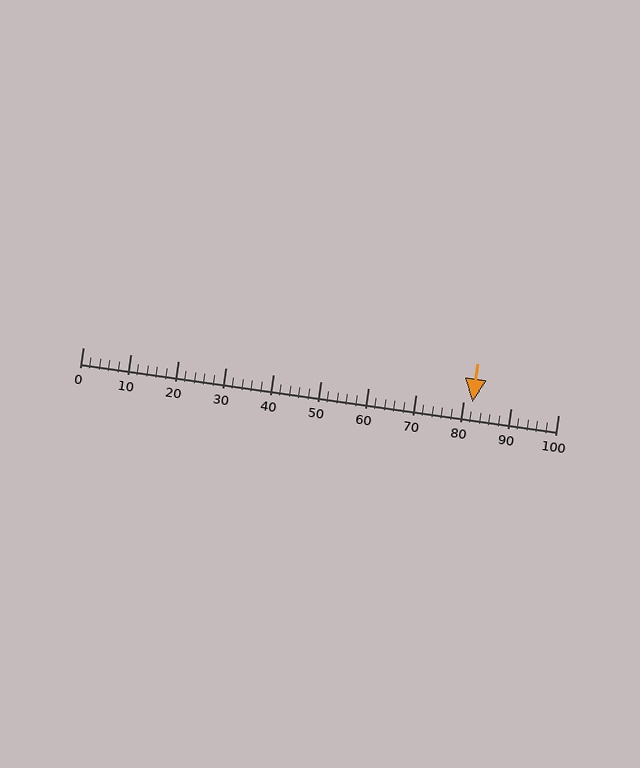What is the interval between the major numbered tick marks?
The major tick marks are spaced 10 units apart.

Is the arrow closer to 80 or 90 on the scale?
The arrow is closer to 80.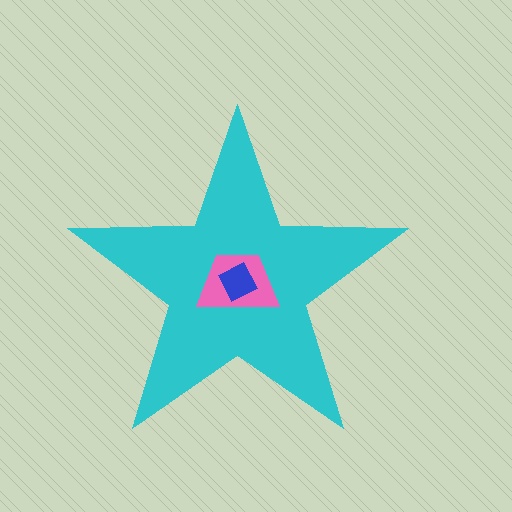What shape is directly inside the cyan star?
The pink trapezoid.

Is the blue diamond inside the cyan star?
Yes.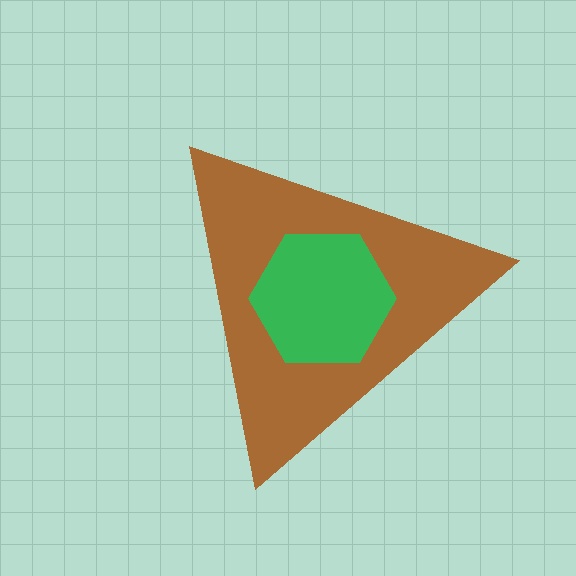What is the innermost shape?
The green hexagon.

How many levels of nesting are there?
2.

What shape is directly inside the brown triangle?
The green hexagon.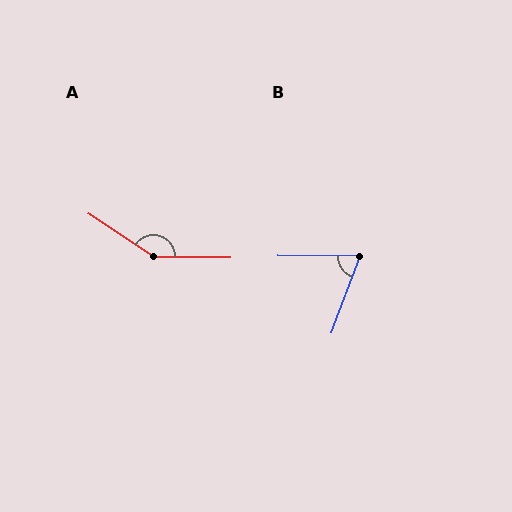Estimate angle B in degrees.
Approximately 70 degrees.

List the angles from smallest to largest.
B (70°), A (147°).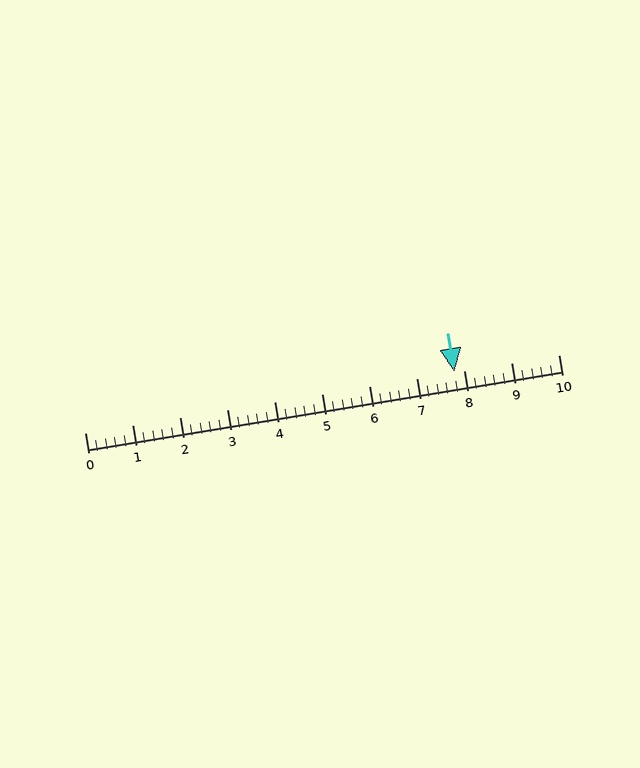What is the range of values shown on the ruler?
The ruler shows values from 0 to 10.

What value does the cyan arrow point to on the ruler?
The cyan arrow points to approximately 7.8.